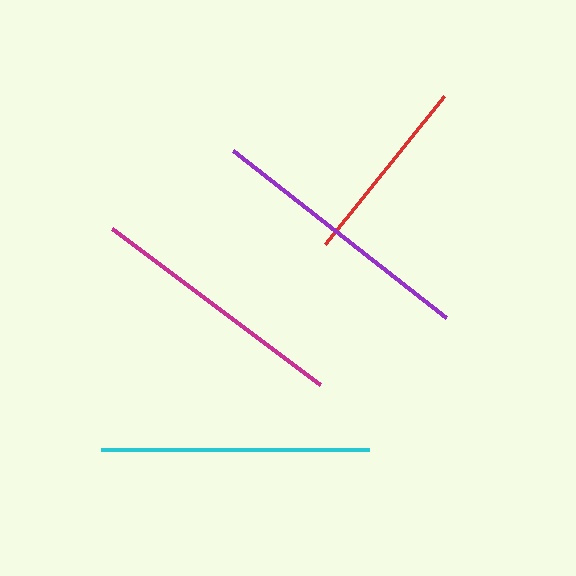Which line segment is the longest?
The purple line is the longest at approximately 270 pixels.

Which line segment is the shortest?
The red line is the shortest at approximately 190 pixels.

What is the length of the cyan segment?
The cyan segment is approximately 269 pixels long.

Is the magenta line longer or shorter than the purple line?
The purple line is longer than the magenta line.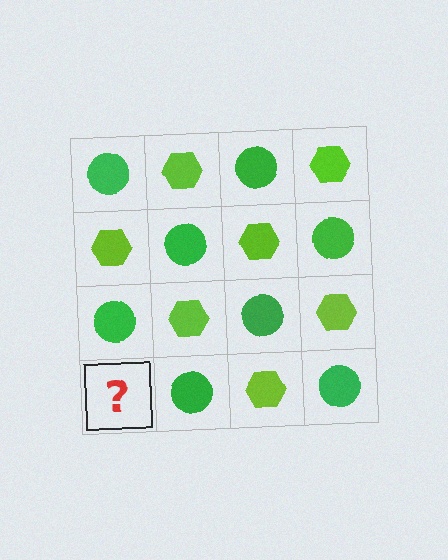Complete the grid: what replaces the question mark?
The question mark should be replaced with a lime hexagon.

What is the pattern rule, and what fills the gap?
The rule is that it alternates green circle and lime hexagon in a checkerboard pattern. The gap should be filled with a lime hexagon.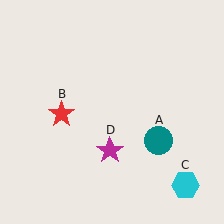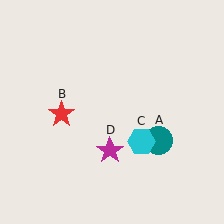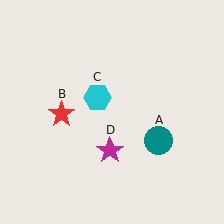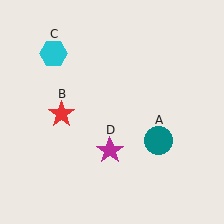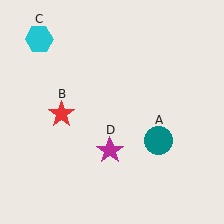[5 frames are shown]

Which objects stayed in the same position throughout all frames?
Teal circle (object A) and red star (object B) and magenta star (object D) remained stationary.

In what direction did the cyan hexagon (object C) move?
The cyan hexagon (object C) moved up and to the left.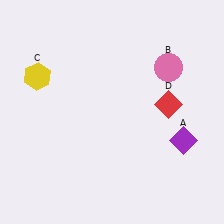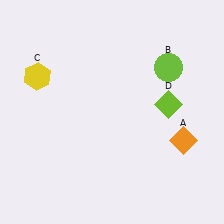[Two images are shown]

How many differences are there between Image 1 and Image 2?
There are 3 differences between the two images.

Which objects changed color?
A changed from purple to orange. B changed from pink to lime. D changed from red to lime.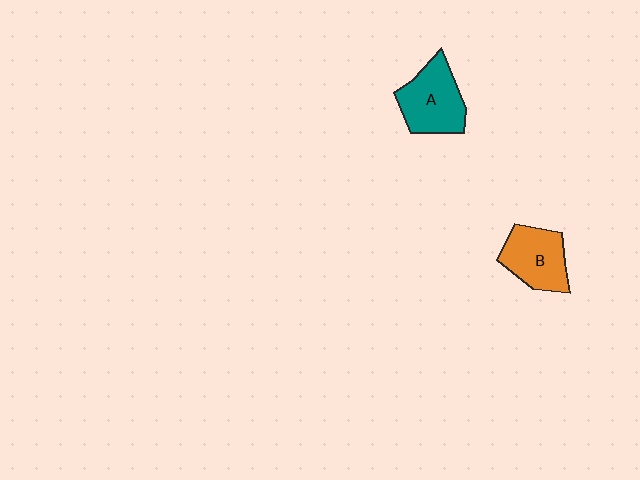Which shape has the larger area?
Shape A (teal).